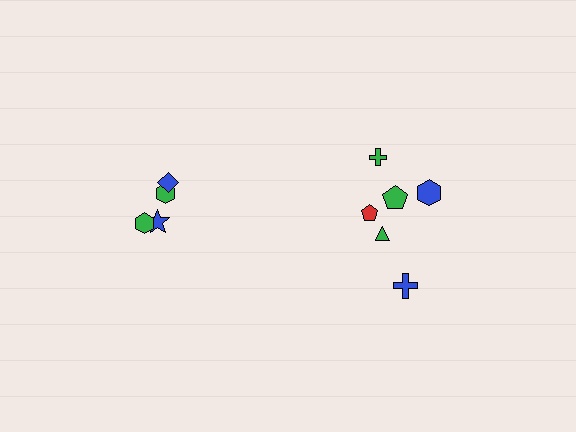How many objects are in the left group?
There are 4 objects.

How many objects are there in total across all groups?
There are 10 objects.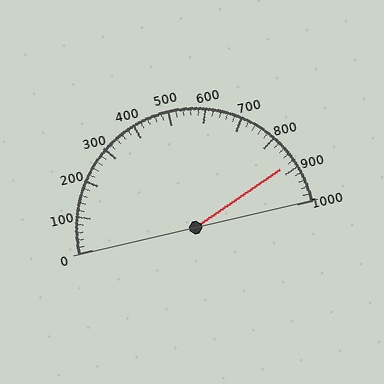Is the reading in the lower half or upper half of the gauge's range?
The reading is in the upper half of the range (0 to 1000).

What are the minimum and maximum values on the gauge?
The gauge ranges from 0 to 1000.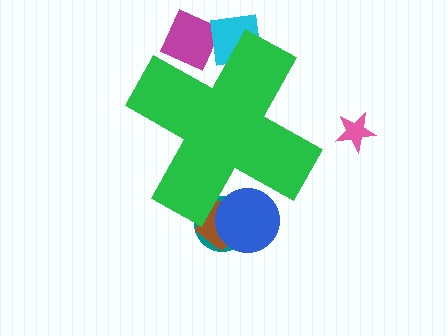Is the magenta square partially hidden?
Yes, the magenta square is partially hidden behind the green cross.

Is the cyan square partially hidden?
Yes, the cyan square is partially hidden behind the green cross.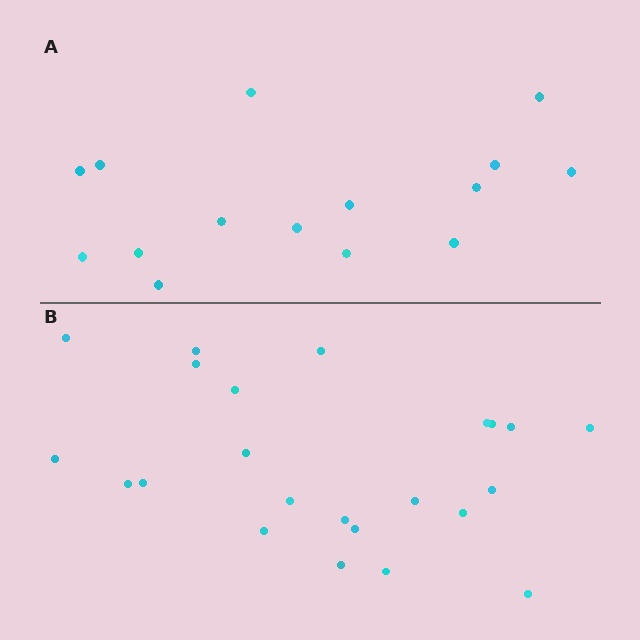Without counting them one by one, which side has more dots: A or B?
Region B (the bottom region) has more dots.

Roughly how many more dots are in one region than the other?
Region B has roughly 8 or so more dots than region A.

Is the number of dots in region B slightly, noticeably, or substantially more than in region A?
Region B has substantially more. The ratio is roughly 1.5 to 1.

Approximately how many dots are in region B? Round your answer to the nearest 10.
About 20 dots. (The exact count is 23, which rounds to 20.)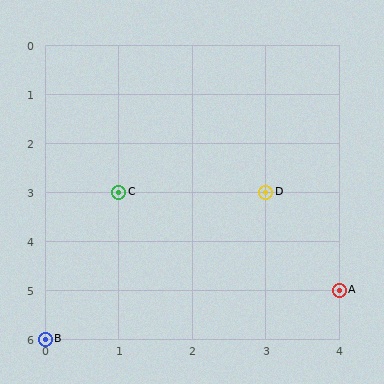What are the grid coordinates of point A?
Point A is at grid coordinates (4, 5).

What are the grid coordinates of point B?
Point B is at grid coordinates (0, 6).